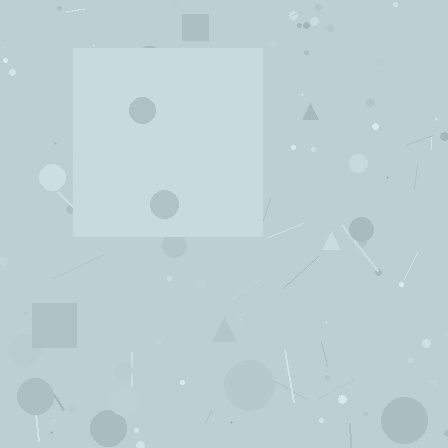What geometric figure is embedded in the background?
A square is embedded in the background.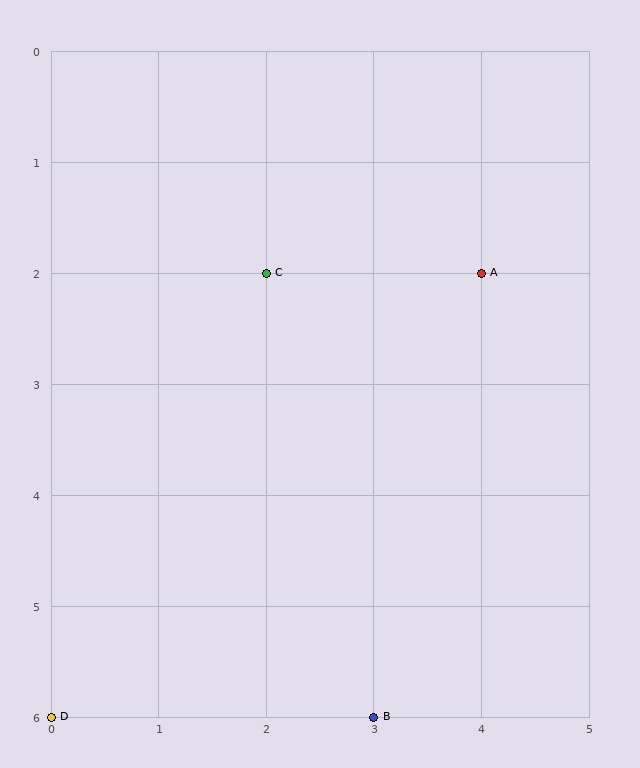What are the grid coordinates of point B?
Point B is at grid coordinates (3, 6).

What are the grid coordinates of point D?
Point D is at grid coordinates (0, 6).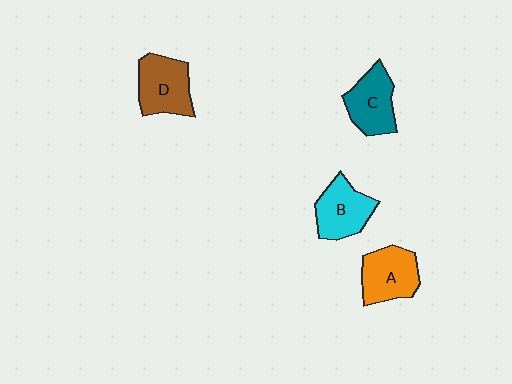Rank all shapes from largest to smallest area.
From largest to smallest: D (brown), A (orange), B (cyan), C (teal).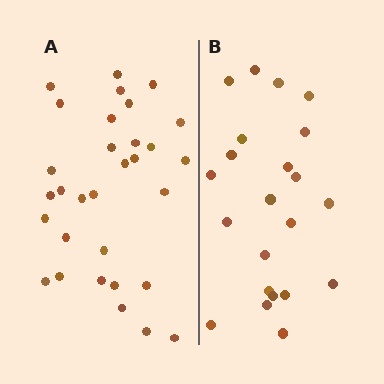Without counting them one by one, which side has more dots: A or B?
Region A (the left region) has more dots.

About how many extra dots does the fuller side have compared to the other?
Region A has roughly 8 or so more dots than region B.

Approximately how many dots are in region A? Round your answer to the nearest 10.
About 30 dots. (The exact count is 31, which rounds to 30.)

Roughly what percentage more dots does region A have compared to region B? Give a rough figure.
About 40% more.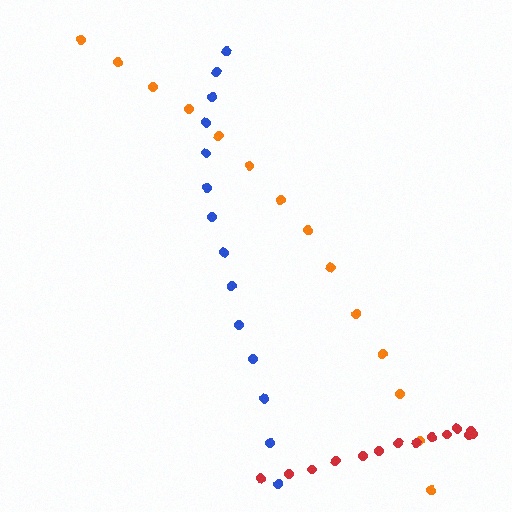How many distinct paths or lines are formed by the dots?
There are 3 distinct paths.